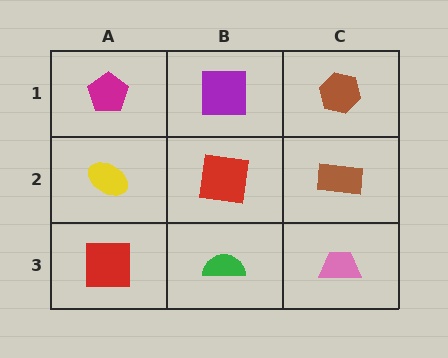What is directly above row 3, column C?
A brown rectangle.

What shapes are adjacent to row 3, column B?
A red square (row 2, column B), a red square (row 3, column A), a pink trapezoid (row 3, column C).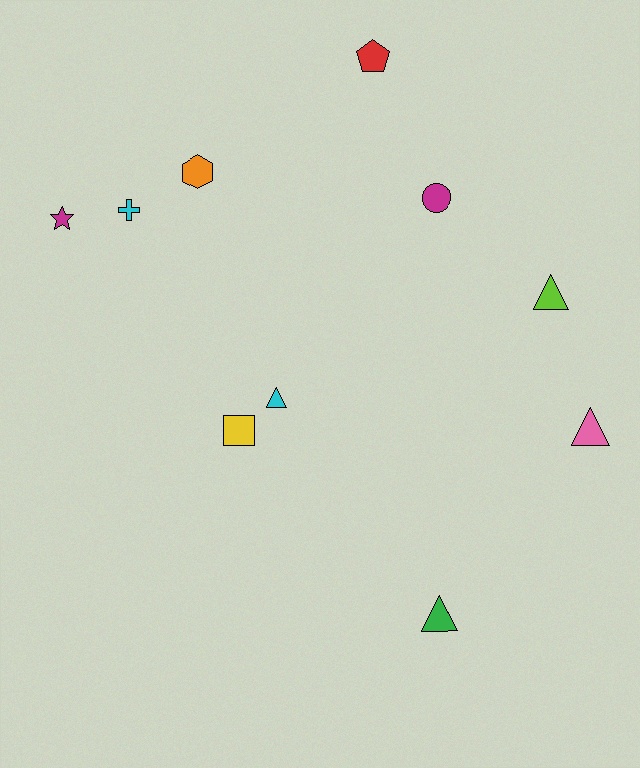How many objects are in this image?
There are 10 objects.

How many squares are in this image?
There is 1 square.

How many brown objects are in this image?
There are no brown objects.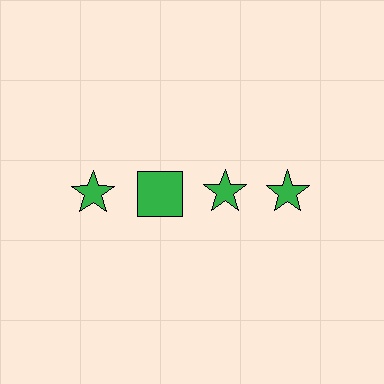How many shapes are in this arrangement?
There are 4 shapes arranged in a grid pattern.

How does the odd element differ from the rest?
It has a different shape: square instead of star.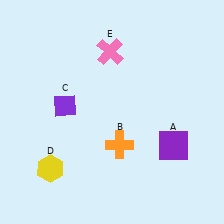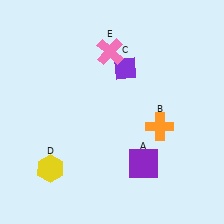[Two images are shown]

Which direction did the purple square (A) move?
The purple square (A) moved left.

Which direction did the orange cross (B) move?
The orange cross (B) moved right.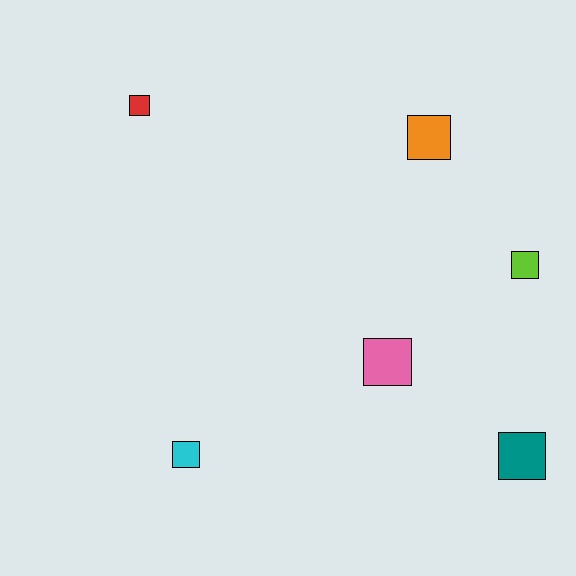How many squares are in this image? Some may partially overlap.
There are 6 squares.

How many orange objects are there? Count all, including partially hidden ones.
There is 1 orange object.